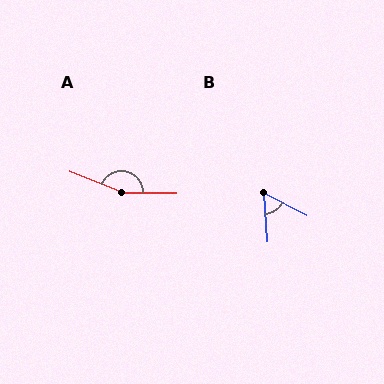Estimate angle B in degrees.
Approximately 58 degrees.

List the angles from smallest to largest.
B (58°), A (159°).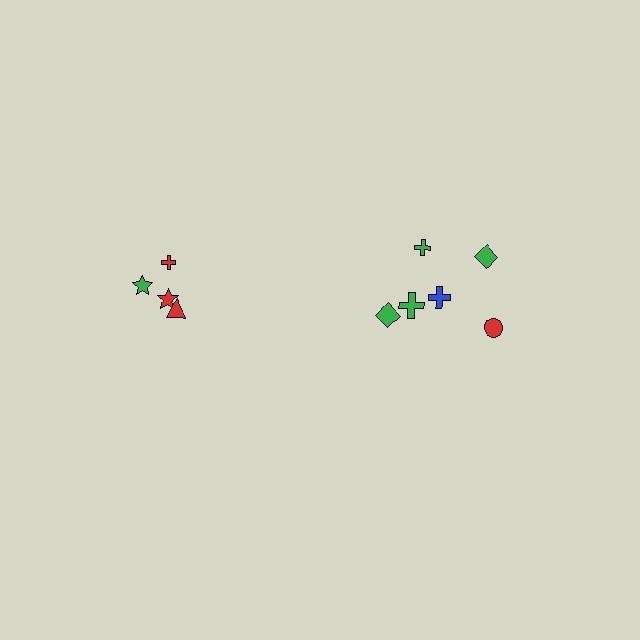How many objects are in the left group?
There are 4 objects.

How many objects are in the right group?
There are 6 objects.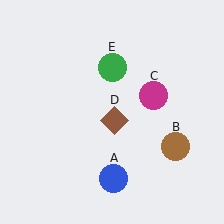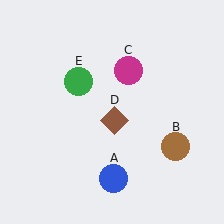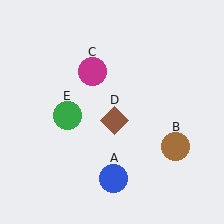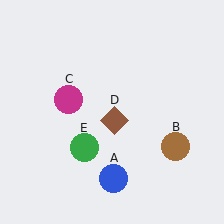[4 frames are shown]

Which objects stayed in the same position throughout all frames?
Blue circle (object A) and brown circle (object B) and brown diamond (object D) remained stationary.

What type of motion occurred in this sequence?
The magenta circle (object C), green circle (object E) rotated counterclockwise around the center of the scene.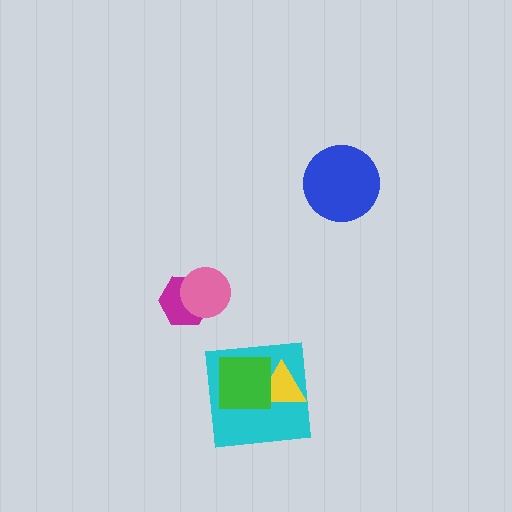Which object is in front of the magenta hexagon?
The pink circle is in front of the magenta hexagon.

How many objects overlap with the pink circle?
1 object overlaps with the pink circle.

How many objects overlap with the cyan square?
2 objects overlap with the cyan square.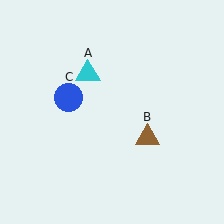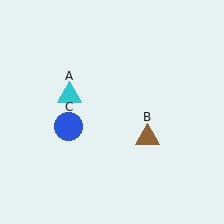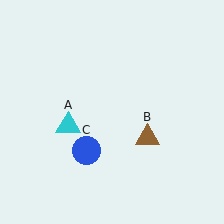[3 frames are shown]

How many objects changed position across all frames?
2 objects changed position: cyan triangle (object A), blue circle (object C).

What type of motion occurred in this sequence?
The cyan triangle (object A), blue circle (object C) rotated counterclockwise around the center of the scene.